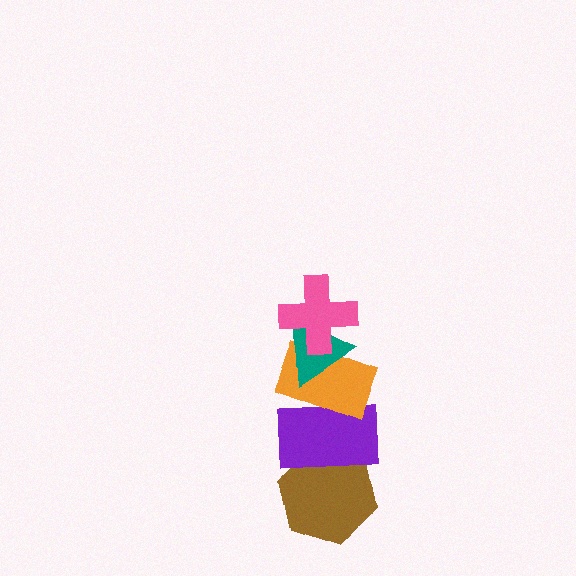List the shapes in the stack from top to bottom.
From top to bottom: the pink cross, the teal triangle, the orange rectangle, the purple rectangle, the brown hexagon.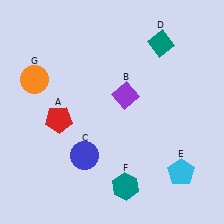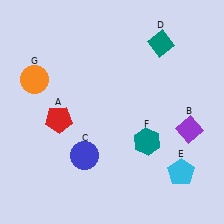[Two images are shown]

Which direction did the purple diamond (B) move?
The purple diamond (B) moved right.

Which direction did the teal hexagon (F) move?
The teal hexagon (F) moved up.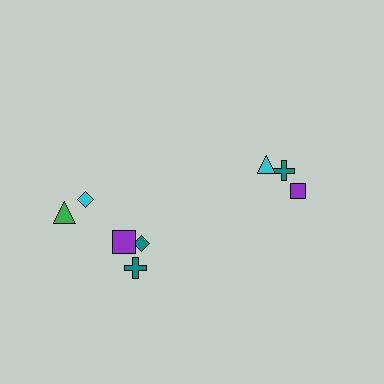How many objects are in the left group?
There are 5 objects.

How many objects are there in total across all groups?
There are 8 objects.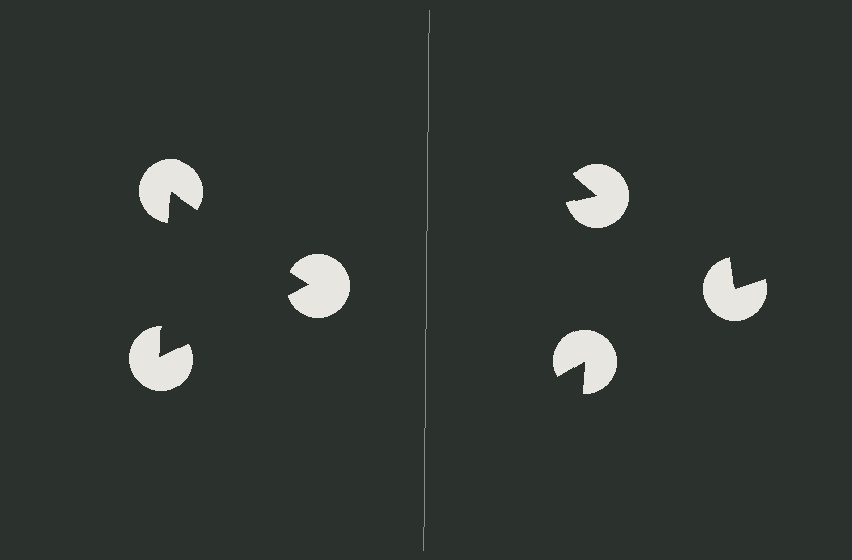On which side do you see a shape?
An illusory triangle appears on the left side. On the right side the wedge cuts are rotated, so no coherent shape forms.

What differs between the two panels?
The pac-man discs are positioned identically on both sides; only the wedge orientations differ. On the left they align to a triangle; on the right they are misaligned.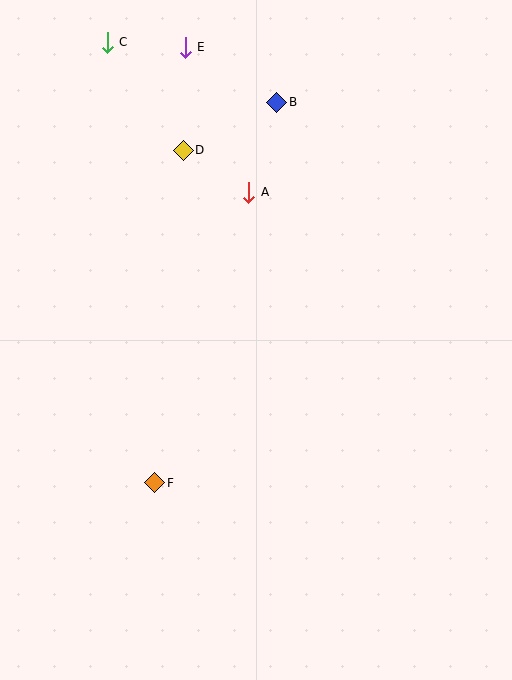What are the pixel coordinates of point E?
Point E is at (185, 47).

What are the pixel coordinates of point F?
Point F is at (155, 483).